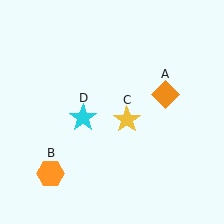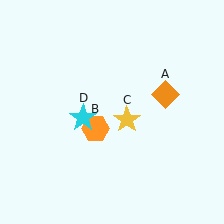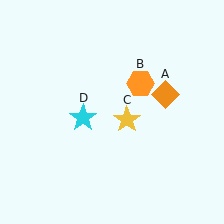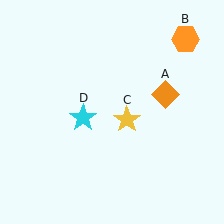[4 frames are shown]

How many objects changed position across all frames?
1 object changed position: orange hexagon (object B).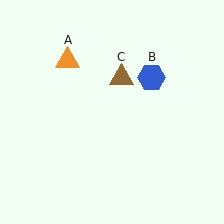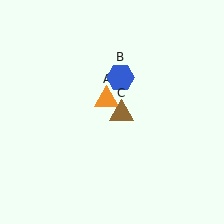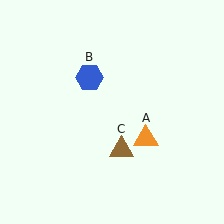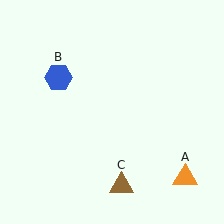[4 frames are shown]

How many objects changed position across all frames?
3 objects changed position: orange triangle (object A), blue hexagon (object B), brown triangle (object C).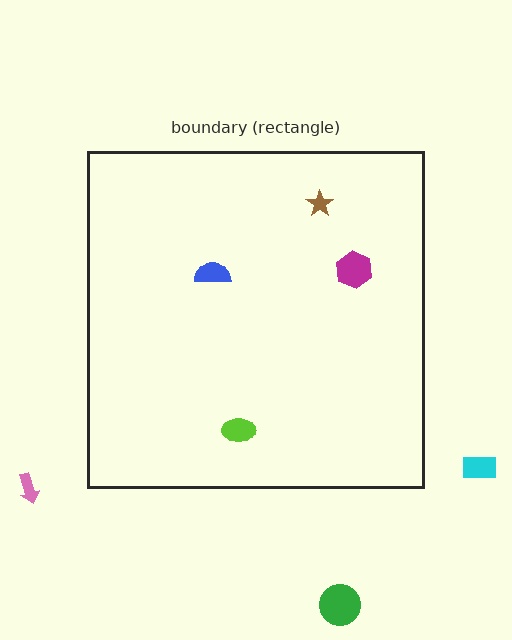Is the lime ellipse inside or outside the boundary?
Inside.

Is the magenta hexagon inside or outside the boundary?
Inside.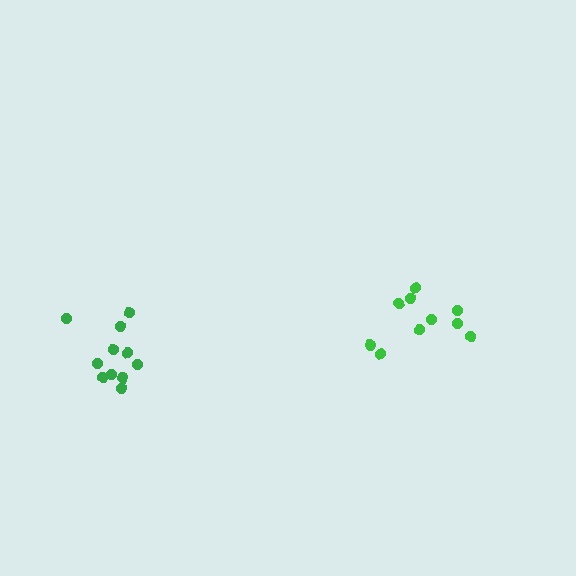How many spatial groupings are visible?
There are 2 spatial groupings.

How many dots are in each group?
Group 1: 11 dots, Group 2: 10 dots (21 total).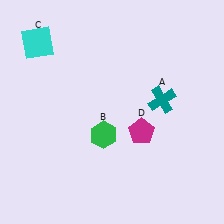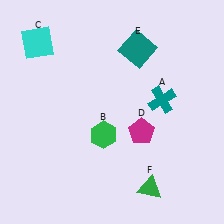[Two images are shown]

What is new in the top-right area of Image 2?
A teal square (E) was added in the top-right area of Image 2.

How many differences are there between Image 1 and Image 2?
There are 2 differences between the two images.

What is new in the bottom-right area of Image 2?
A green triangle (F) was added in the bottom-right area of Image 2.